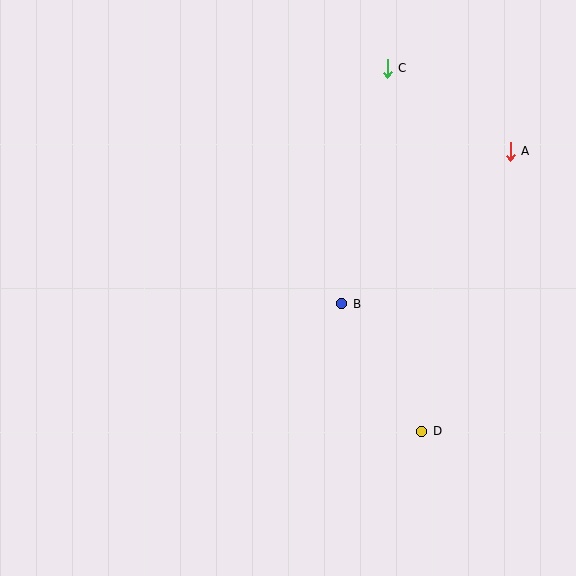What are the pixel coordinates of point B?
Point B is at (342, 304).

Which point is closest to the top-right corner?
Point A is closest to the top-right corner.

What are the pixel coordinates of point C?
Point C is at (387, 68).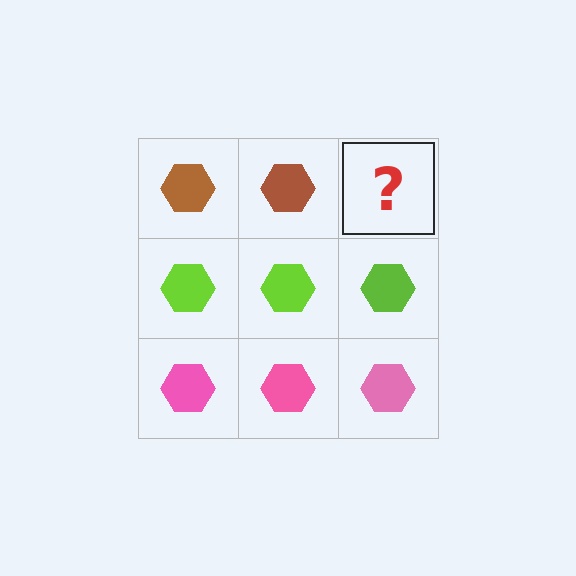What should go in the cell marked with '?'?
The missing cell should contain a brown hexagon.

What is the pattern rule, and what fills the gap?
The rule is that each row has a consistent color. The gap should be filled with a brown hexagon.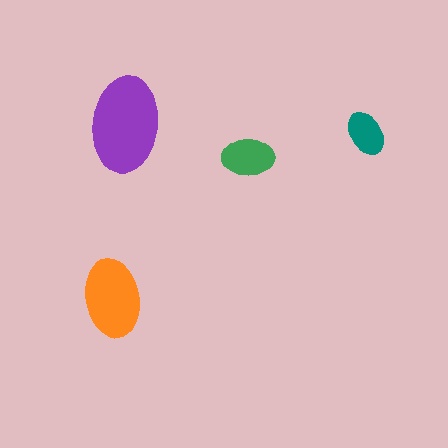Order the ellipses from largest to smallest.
the purple one, the orange one, the green one, the teal one.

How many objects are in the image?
There are 4 objects in the image.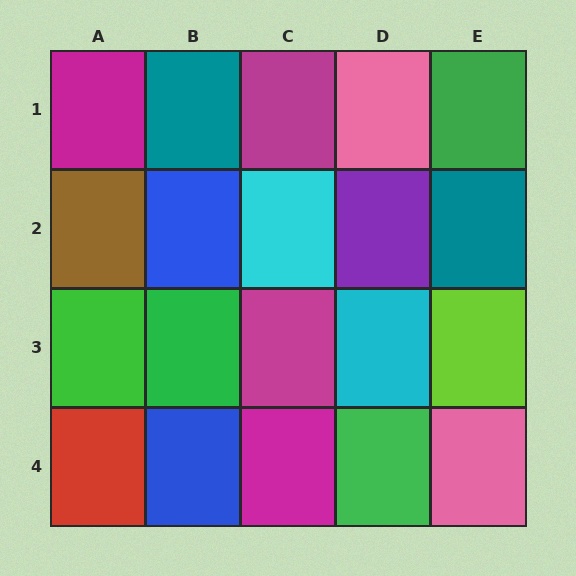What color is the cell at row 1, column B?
Teal.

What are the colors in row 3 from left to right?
Green, green, magenta, cyan, lime.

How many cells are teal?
2 cells are teal.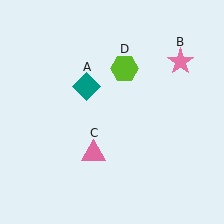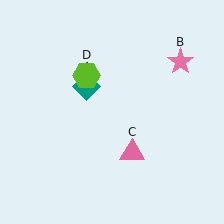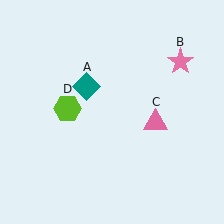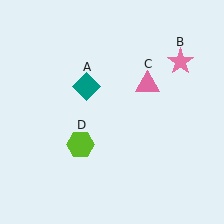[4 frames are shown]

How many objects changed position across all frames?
2 objects changed position: pink triangle (object C), lime hexagon (object D).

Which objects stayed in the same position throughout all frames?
Teal diamond (object A) and pink star (object B) remained stationary.